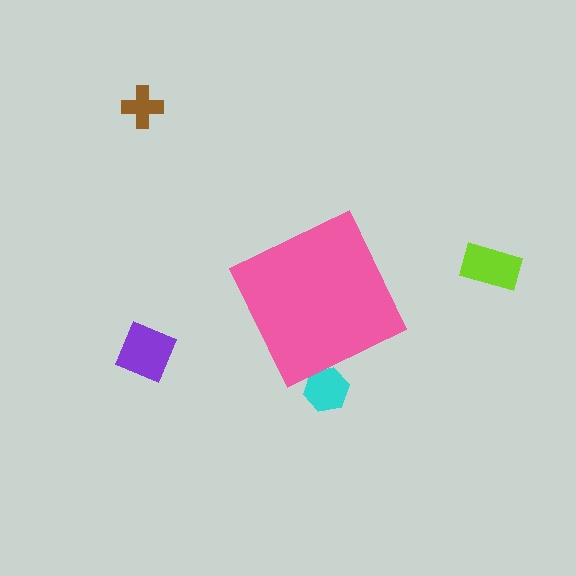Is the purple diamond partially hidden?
No, the purple diamond is fully visible.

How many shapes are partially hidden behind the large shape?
1 shape is partially hidden.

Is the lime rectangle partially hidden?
No, the lime rectangle is fully visible.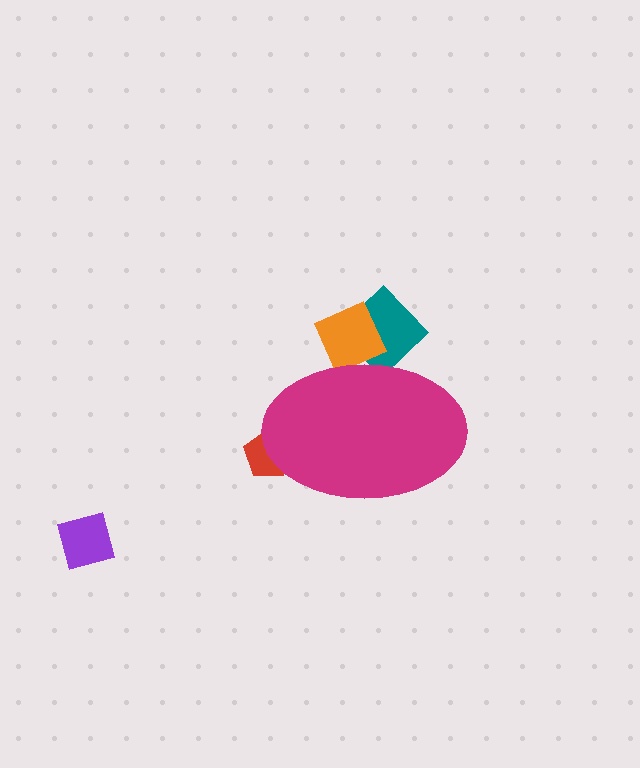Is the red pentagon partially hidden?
Yes, the red pentagon is partially hidden behind the magenta ellipse.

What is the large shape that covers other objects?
A magenta ellipse.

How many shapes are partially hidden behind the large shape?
3 shapes are partially hidden.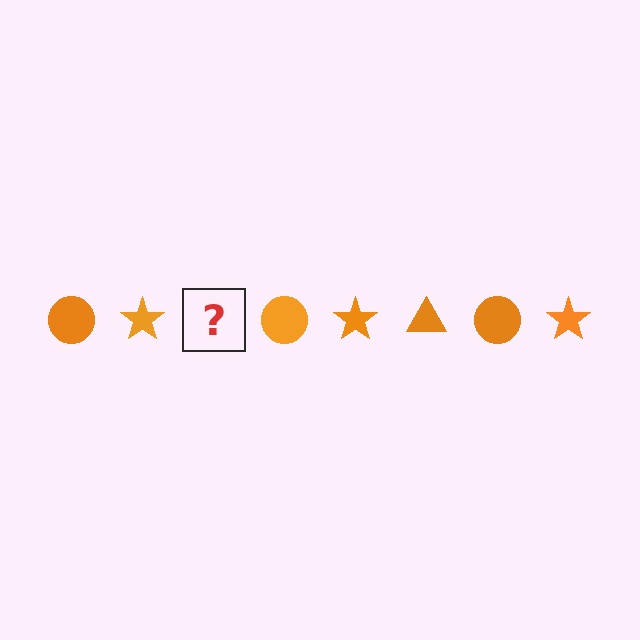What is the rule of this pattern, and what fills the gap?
The rule is that the pattern cycles through circle, star, triangle shapes in orange. The gap should be filled with an orange triangle.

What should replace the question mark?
The question mark should be replaced with an orange triangle.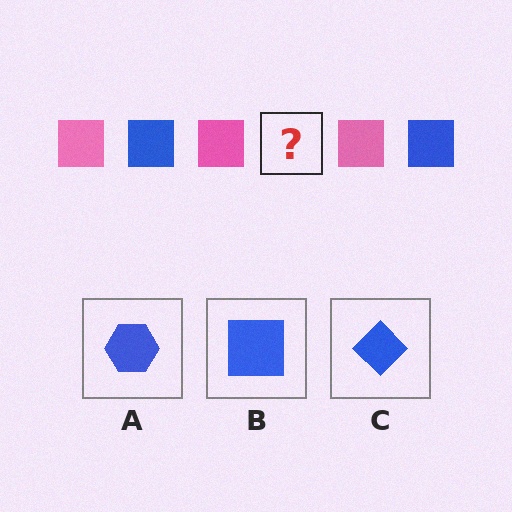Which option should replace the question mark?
Option B.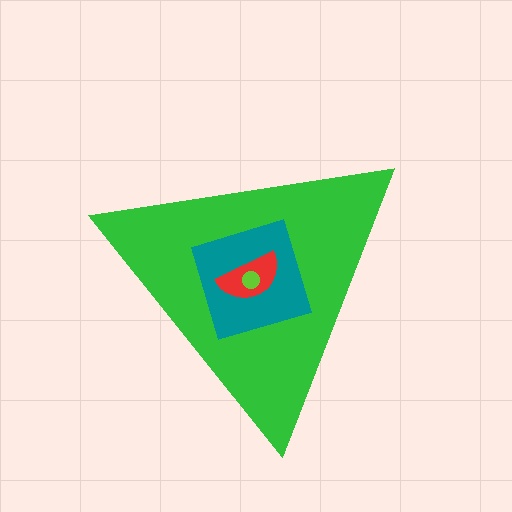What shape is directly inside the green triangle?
The teal square.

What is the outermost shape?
The green triangle.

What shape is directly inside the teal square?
The red semicircle.